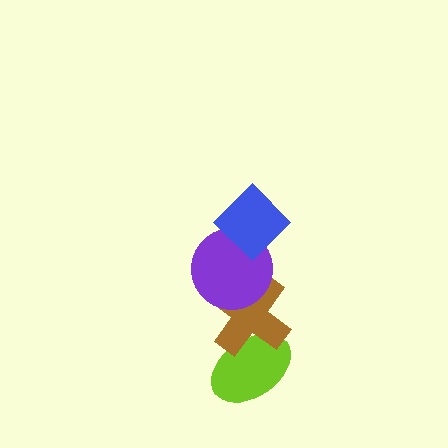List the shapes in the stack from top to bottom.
From top to bottom: the blue diamond, the purple circle, the brown cross, the lime ellipse.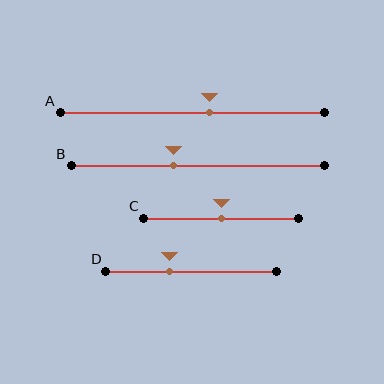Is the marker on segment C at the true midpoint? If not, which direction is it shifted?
Yes, the marker on segment C is at the true midpoint.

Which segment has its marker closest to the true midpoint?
Segment C has its marker closest to the true midpoint.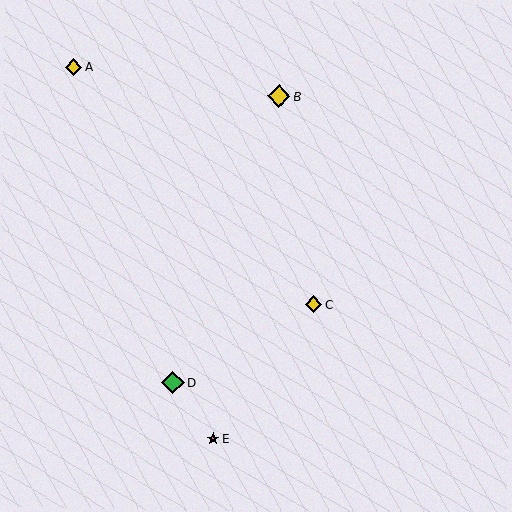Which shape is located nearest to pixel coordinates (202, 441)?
The pink star (labeled E) at (213, 439) is nearest to that location.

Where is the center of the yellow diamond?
The center of the yellow diamond is at (74, 67).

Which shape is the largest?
The green diamond (labeled D) is the largest.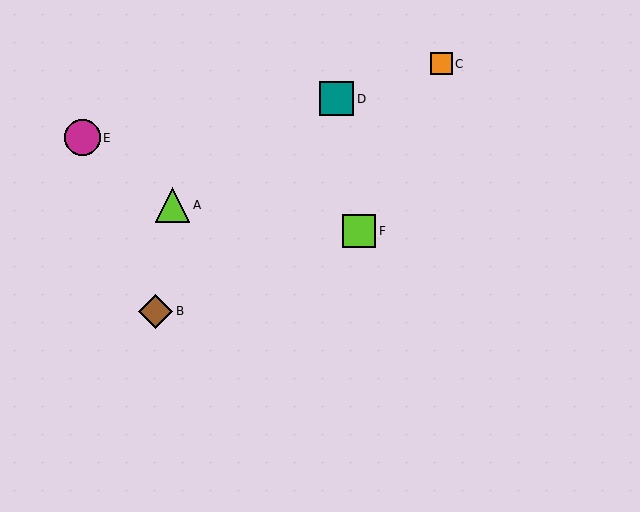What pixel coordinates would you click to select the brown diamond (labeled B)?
Click at (156, 311) to select the brown diamond B.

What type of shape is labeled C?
Shape C is an orange square.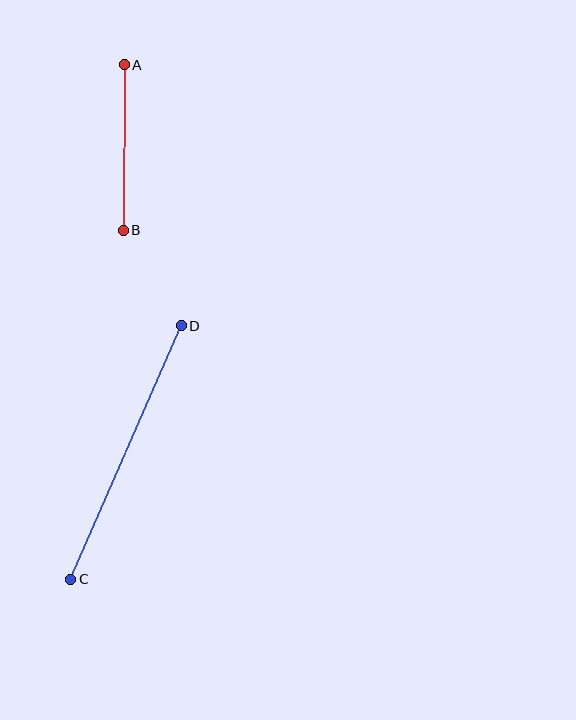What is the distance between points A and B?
The distance is approximately 166 pixels.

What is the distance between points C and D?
The distance is approximately 277 pixels.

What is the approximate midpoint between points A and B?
The midpoint is at approximately (124, 148) pixels.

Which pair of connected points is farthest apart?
Points C and D are farthest apart.